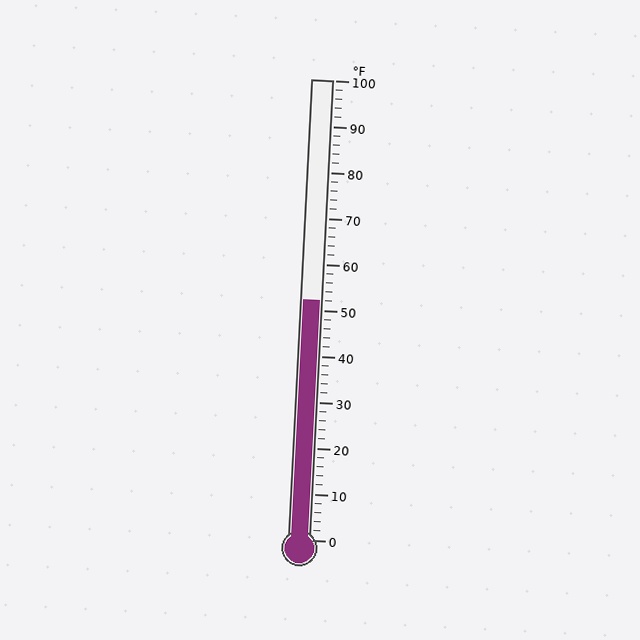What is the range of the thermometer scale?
The thermometer scale ranges from 0°F to 100°F.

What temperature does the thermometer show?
The thermometer shows approximately 52°F.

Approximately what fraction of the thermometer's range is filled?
The thermometer is filled to approximately 50% of its range.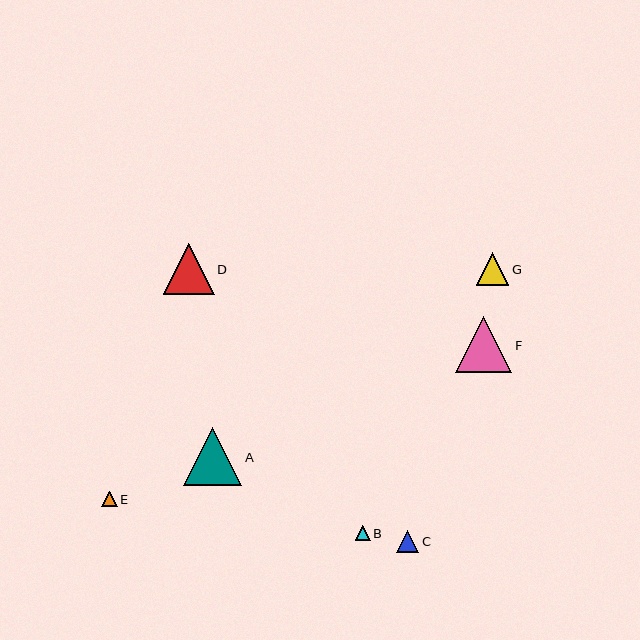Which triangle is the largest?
Triangle A is the largest with a size of approximately 58 pixels.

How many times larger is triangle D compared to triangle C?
Triangle D is approximately 2.3 times the size of triangle C.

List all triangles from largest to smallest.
From largest to smallest: A, F, D, G, C, E, B.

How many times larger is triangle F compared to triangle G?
Triangle F is approximately 1.7 times the size of triangle G.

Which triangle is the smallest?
Triangle B is the smallest with a size of approximately 15 pixels.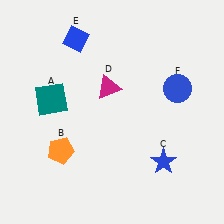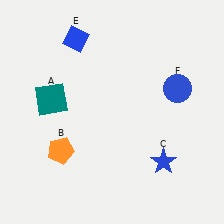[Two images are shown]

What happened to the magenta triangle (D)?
The magenta triangle (D) was removed in Image 2. It was in the top-left area of Image 1.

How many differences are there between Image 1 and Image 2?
There is 1 difference between the two images.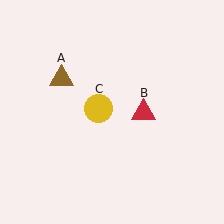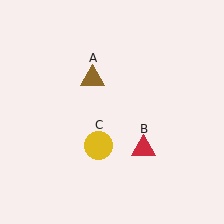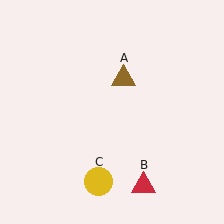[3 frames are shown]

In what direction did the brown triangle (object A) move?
The brown triangle (object A) moved right.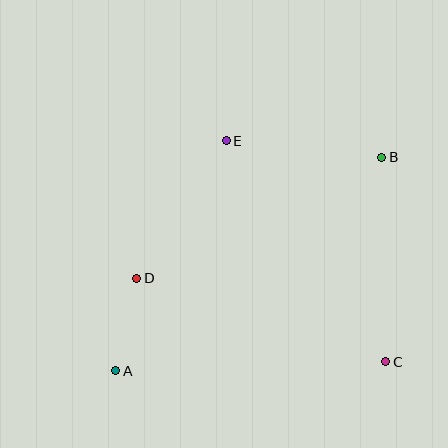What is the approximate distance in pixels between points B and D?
The distance between B and D is approximately 273 pixels.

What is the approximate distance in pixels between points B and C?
The distance between B and C is approximately 205 pixels.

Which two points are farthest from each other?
Points A and B are farthest from each other.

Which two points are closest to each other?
Points A and D are closest to each other.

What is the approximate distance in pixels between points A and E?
The distance between A and E is approximately 255 pixels.